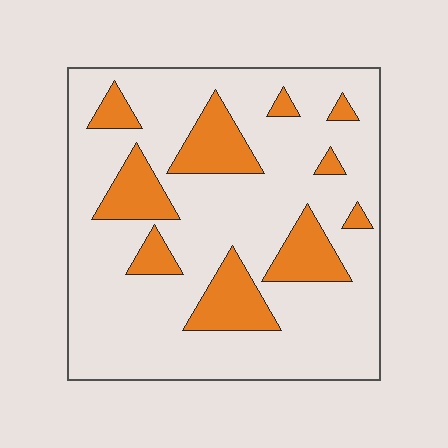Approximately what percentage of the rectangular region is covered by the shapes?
Approximately 20%.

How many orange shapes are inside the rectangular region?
10.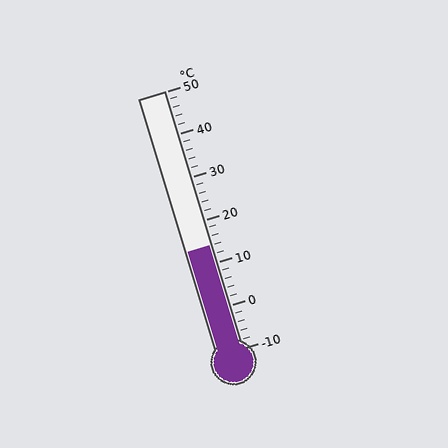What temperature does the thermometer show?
The thermometer shows approximately 14°C.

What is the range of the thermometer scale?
The thermometer scale ranges from -10°C to 50°C.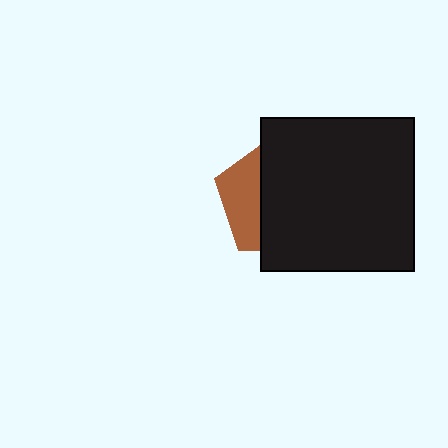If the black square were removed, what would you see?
You would see the complete brown pentagon.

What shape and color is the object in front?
The object in front is a black square.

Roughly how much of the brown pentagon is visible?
A small part of it is visible (roughly 31%).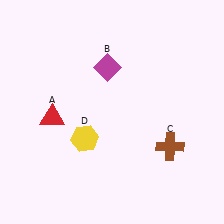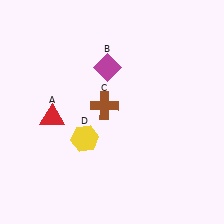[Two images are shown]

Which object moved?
The brown cross (C) moved left.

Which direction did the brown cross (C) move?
The brown cross (C) moved left.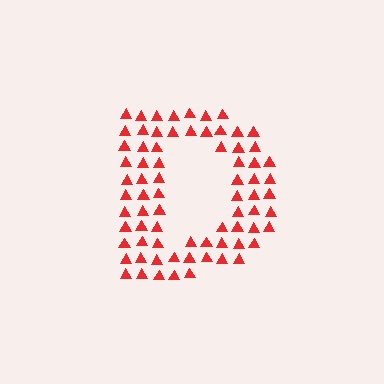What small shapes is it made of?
It is made of small triangles.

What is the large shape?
The large shape is the letter D.